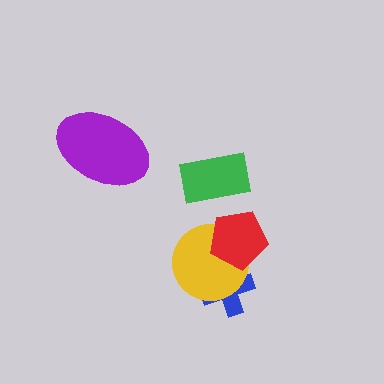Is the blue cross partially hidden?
Yes, it is partially covered by another shape.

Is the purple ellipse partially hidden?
No, no other shape covers it.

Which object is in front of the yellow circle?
The red pentagon is in front of the yellow circle.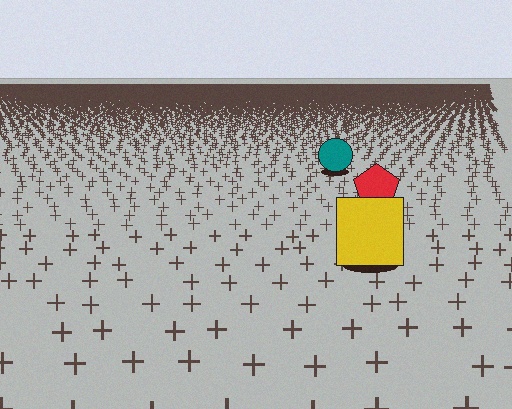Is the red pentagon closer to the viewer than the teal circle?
Yes. The red pentagon is closer — you can tell from the texture gradient: the ground texture is coarser near it.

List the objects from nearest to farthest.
From nearest to farthest: the yellow square, the red pentagon, the teal circle.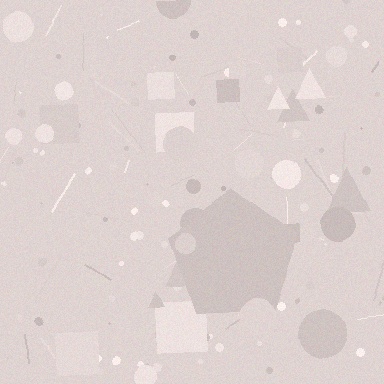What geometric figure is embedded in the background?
A pentagon is embedded in the background.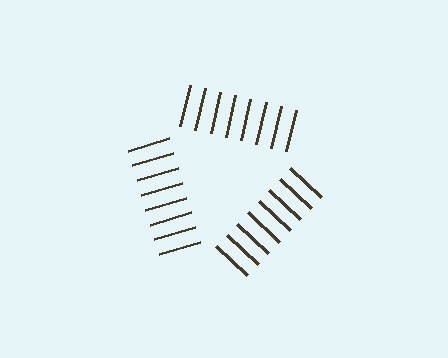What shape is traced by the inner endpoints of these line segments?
An illusory triangle — the line segments terminate on its edges but no continuous stroke is drawn.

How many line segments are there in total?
24 — 8 along each of the 3 edges.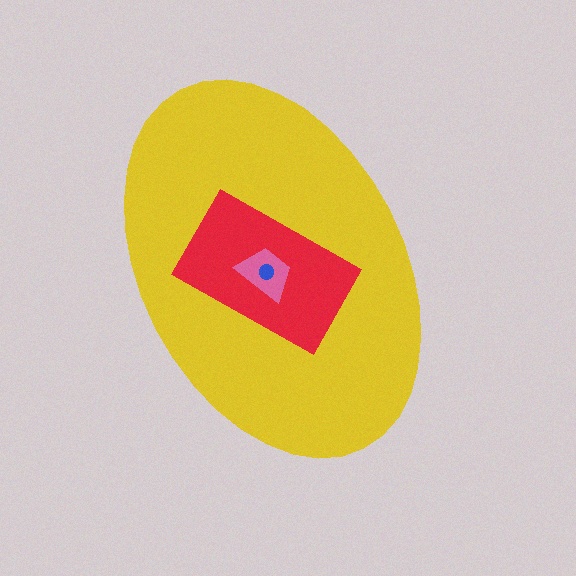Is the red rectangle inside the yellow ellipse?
Yes.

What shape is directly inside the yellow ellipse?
The red rectangle.